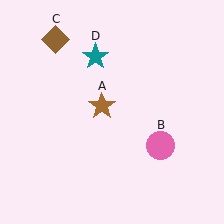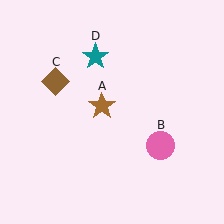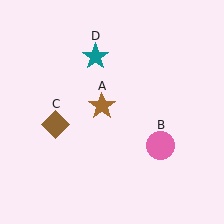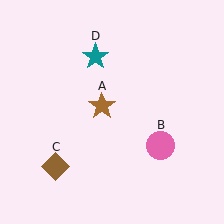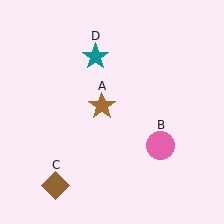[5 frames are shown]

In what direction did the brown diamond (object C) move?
The brown diamond (object C) moved down.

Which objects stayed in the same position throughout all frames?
Brown star (object A) and pink circle (object B) and teal star (object D) remained stationary.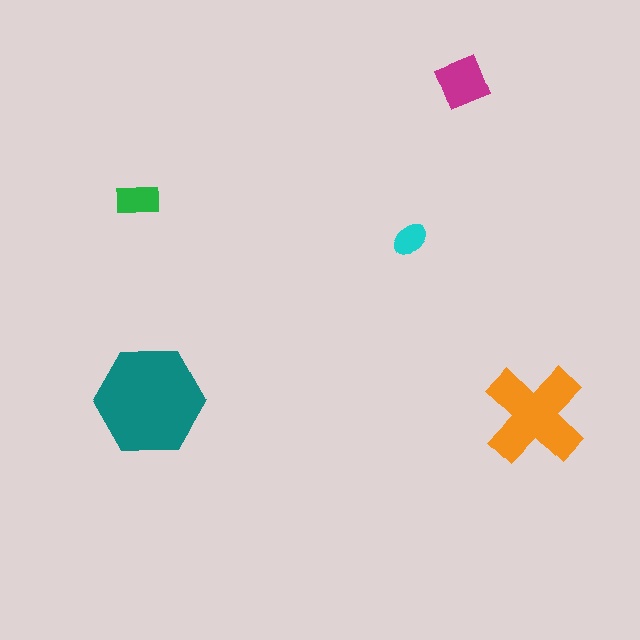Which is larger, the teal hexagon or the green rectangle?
The teal hexagon.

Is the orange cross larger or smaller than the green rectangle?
Larger.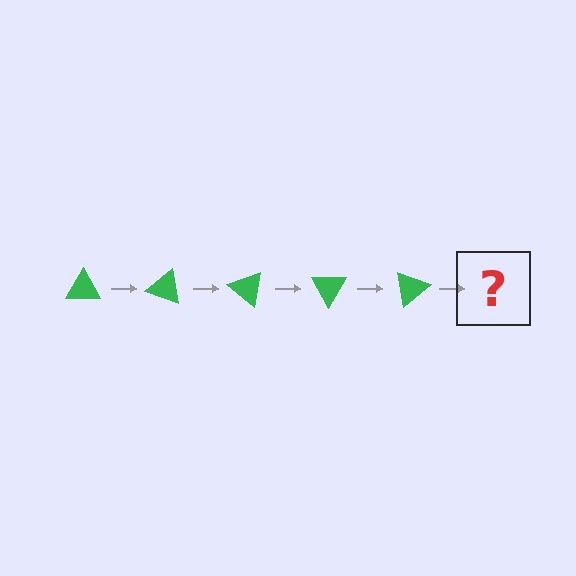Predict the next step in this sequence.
The next step is a green triangle rotated 100 degrees.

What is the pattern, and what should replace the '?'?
The pattern is that the triangle rotates 20 degrees each step. The '?' should be a green triangle rotated 100 degrees.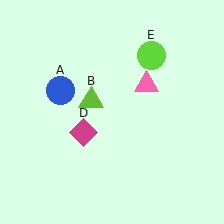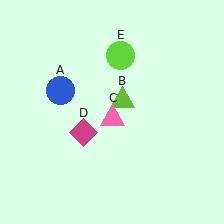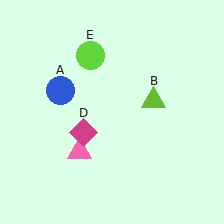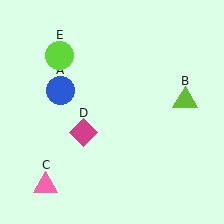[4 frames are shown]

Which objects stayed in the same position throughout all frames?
Blue circle (object A) and magenta diamond (object D) remained stationary.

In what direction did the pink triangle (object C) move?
The pink triangle (object C) moved down and to the left.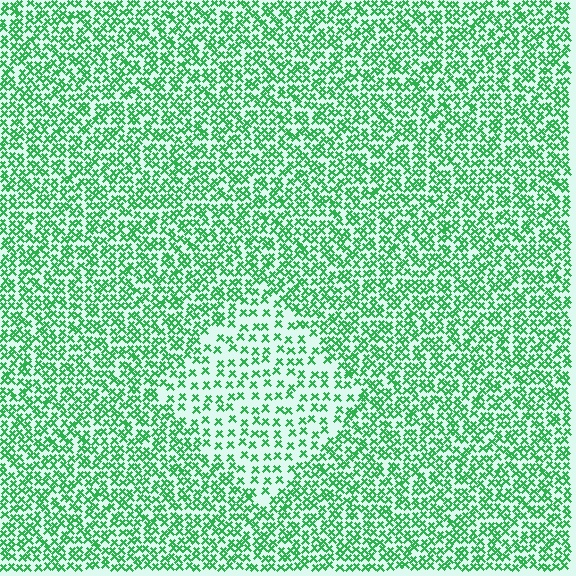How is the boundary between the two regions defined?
The boundary is defined by a change in element density (approximately 2.0x ratio). All elements are the same color, size, and shape.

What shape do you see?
I see a diamond.